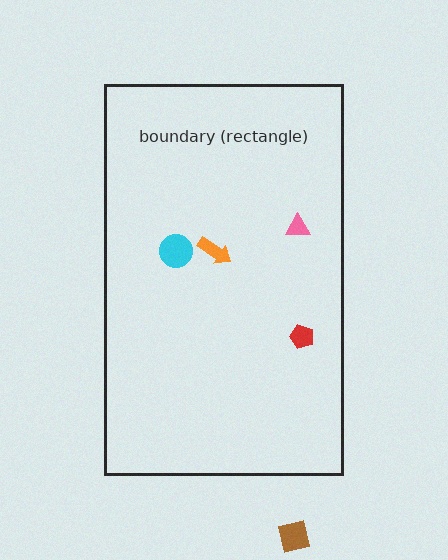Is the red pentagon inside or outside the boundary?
Inside.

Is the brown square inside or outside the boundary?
Outside.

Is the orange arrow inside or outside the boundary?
Inside.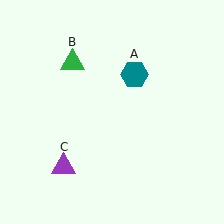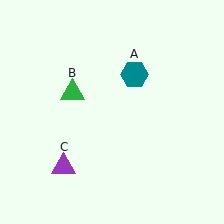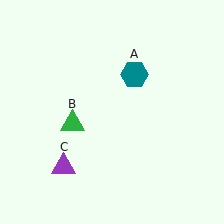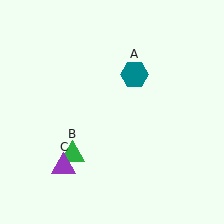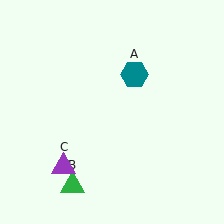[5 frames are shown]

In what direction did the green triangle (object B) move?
The green triangle (object B) moved down.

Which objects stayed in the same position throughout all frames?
Teal hexagon (object A) and purple triangle (object C) remained stationary.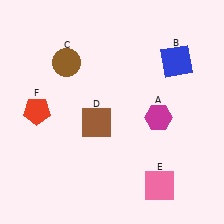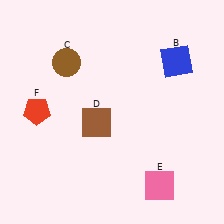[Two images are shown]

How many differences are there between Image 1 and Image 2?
There is 1 difference between the two images.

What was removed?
The magenta hexagon (A) was removed in Image 2.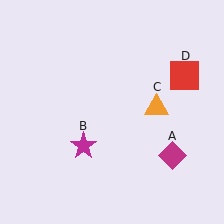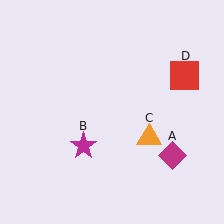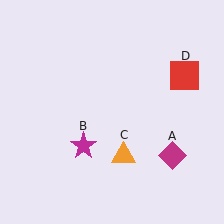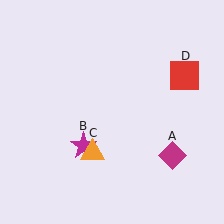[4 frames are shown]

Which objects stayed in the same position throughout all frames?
Magenta diamond (object A) and magenta star (object B) and red square (object D) remained stationary.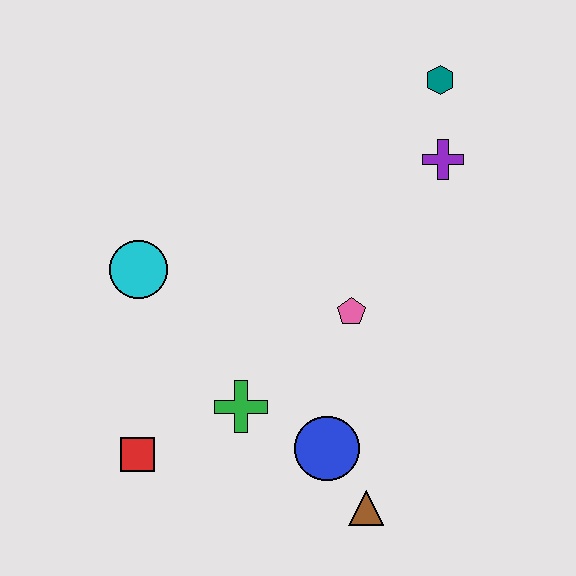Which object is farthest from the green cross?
The teal hexagon is farthest from the green cross.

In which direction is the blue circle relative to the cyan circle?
The blue circle is to the right of the cyan circle.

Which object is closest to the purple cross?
The teal hexagon is closest to the purple cross.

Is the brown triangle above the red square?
No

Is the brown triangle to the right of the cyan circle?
Yes